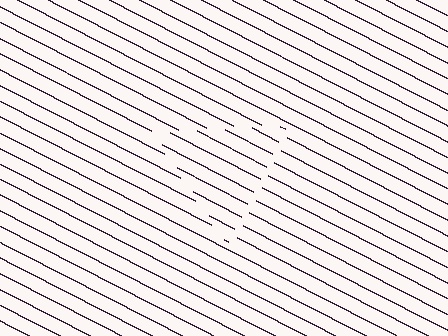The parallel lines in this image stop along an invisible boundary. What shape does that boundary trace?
An illusory triangle. The interior of the shape contains the same grating, shifted by half a period — the contour is defined by the phase discontinuity where line-ends from the inner and outer gratings abut.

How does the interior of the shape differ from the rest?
The interior of the shape contains the same grating, shifted by half a period — the contour is defined by the phase discontinuity where line-ends from the inner and outer gratings abut.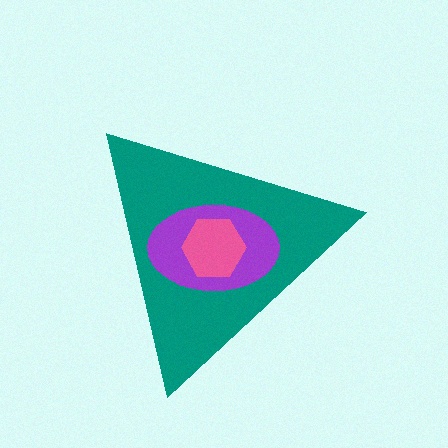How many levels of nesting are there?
3.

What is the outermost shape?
The teal triangle.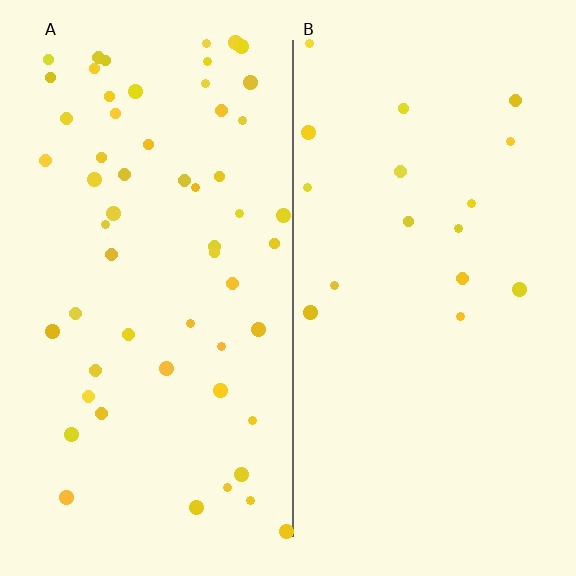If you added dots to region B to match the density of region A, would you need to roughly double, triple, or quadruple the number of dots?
Approximately triple.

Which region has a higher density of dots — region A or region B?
A (the left).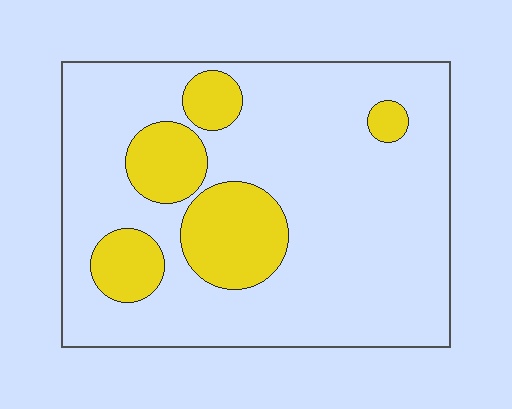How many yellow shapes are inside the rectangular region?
5.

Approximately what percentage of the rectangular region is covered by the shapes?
Approximately 20%.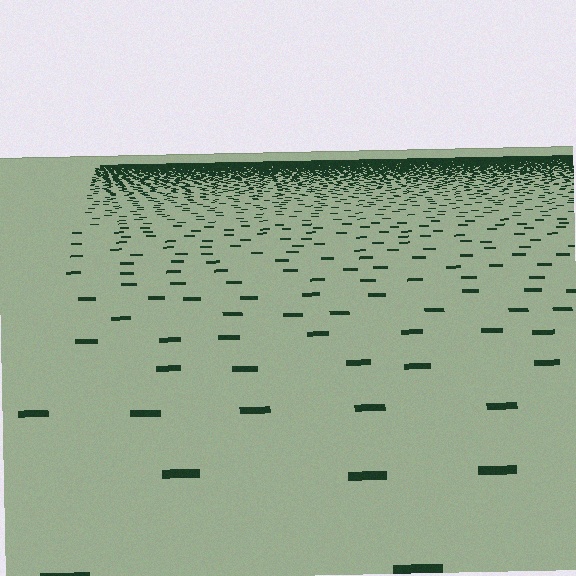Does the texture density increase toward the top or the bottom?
Density increases toward the top.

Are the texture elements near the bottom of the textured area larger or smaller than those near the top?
Larger. Near the bottom, elements are closer to the viewer and appear at a bigger on-screen size.